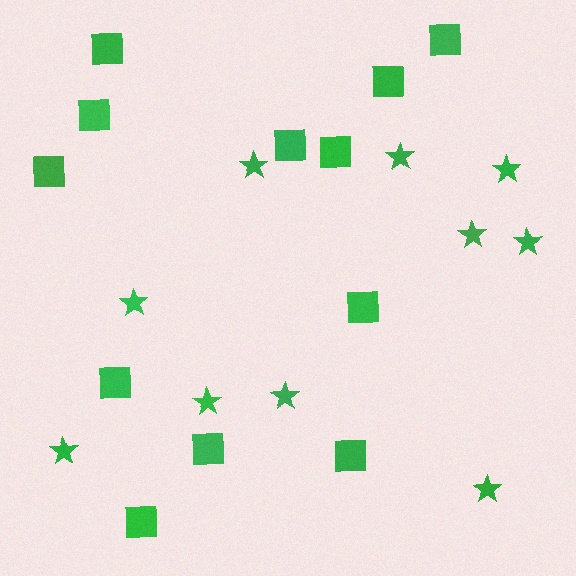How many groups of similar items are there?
There are 2 groups: one group of stars (10) and one group of squares (12).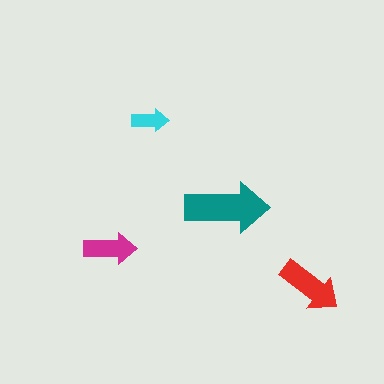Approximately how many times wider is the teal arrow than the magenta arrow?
About 1.5 times wider.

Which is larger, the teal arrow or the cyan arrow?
The teal one.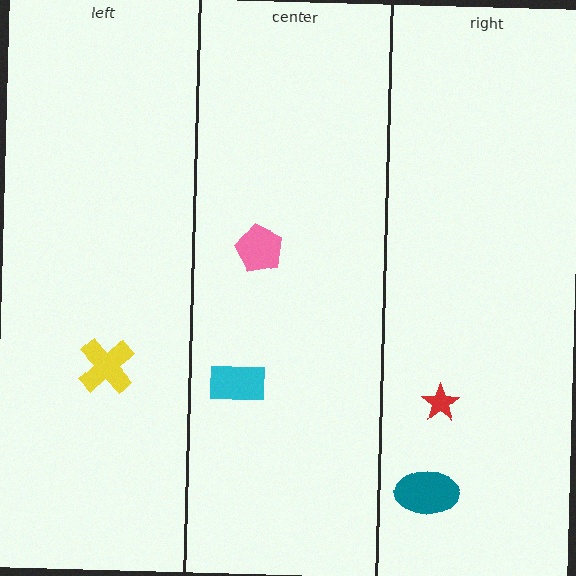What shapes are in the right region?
The teal ellipse, the red star.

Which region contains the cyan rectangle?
The center region.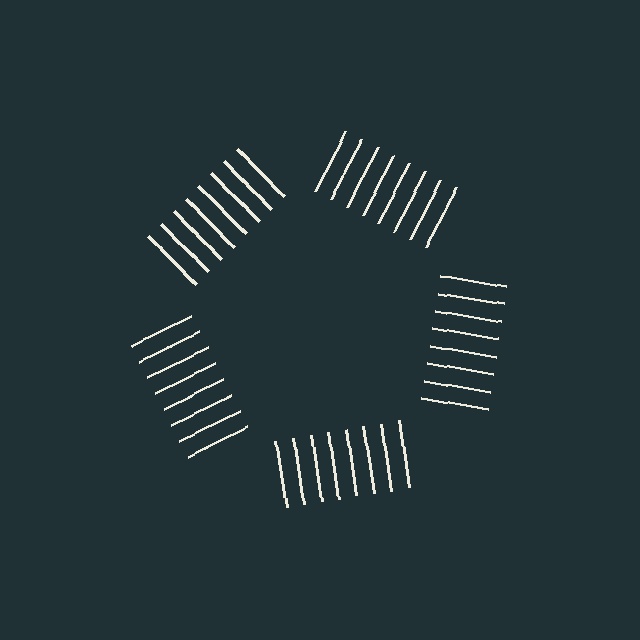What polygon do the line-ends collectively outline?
An illusory pentagon — the line segments terminate on its edges but no continuous stroke is drawn.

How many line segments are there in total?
40 — 8 along each of the 5 edges.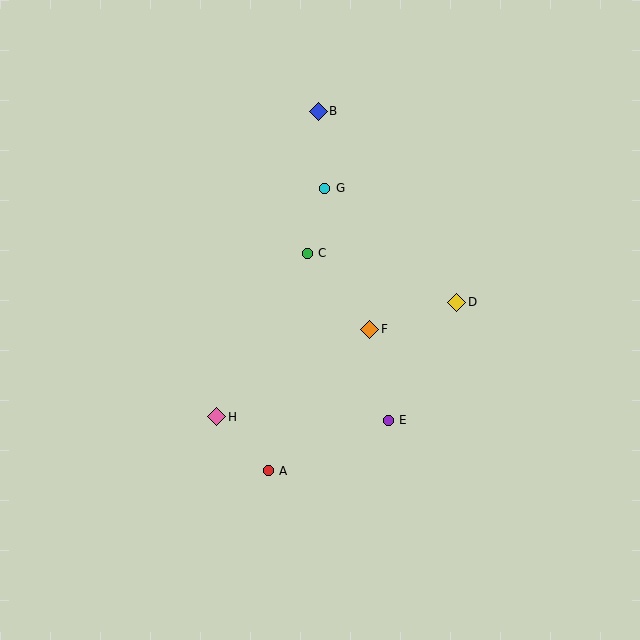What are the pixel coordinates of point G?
Point G is at (325, 188).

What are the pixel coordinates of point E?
Point E is at (388, 420).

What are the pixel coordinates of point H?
Point H is at (217, 417).